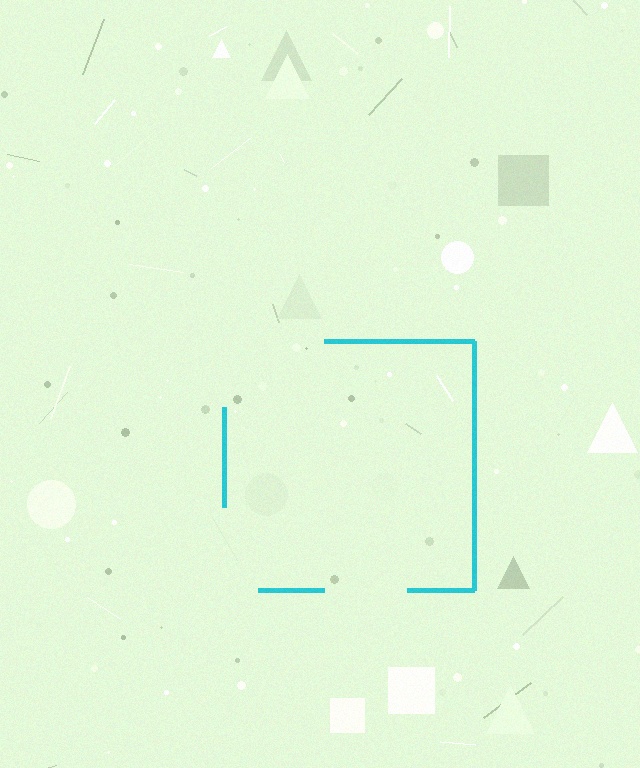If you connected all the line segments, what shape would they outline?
They would outline a square.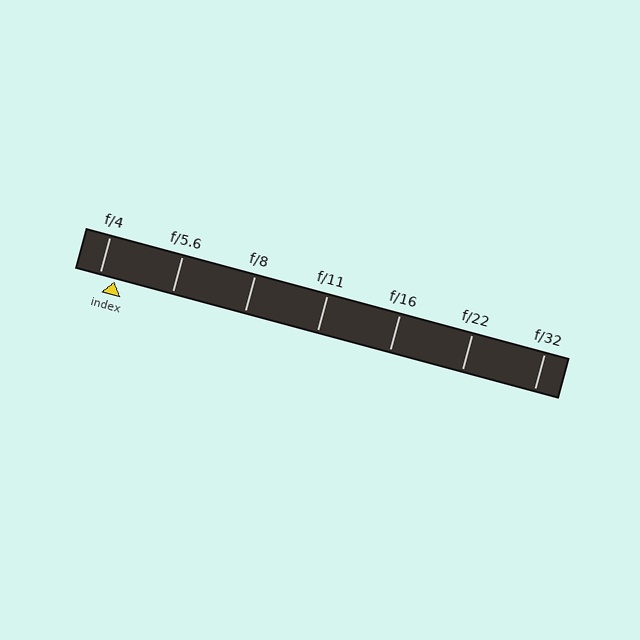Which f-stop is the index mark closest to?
The index mark is closest to f/4.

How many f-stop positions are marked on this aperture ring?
There are 7 f-stop positions marked.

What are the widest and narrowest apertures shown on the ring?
The widest aperture shown is f/4 and the narrowest is f/32.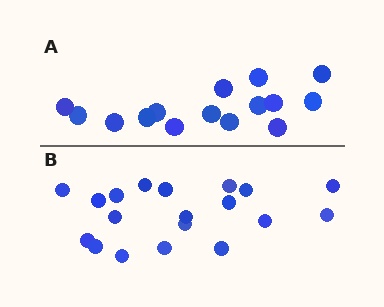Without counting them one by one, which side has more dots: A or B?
Region B (the bottom region) has more dots.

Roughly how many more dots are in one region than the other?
Region B has about 4 more dots than region A.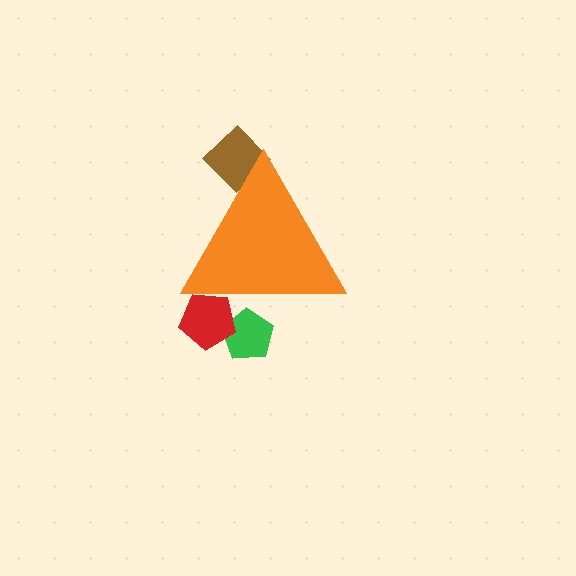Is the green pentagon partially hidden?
Yes, the green pentagon is partially hidden behind the orange triangle.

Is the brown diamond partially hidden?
Yes, the brown diamond is partially hidden behind the orange triangle.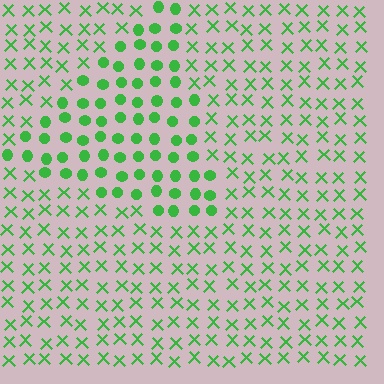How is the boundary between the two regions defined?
The boundary is defined by a change in element shape: circles inside vs. X marks outside. All elements share the same color and spacing.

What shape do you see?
I see a triangle.